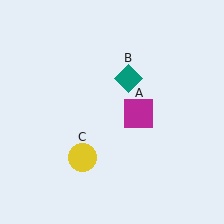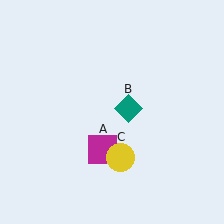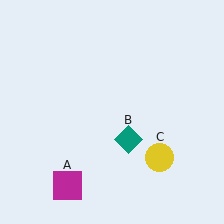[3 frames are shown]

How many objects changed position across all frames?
3 objects changed position: magenta square (object A), teal diamond (object B), yellow circle (object C).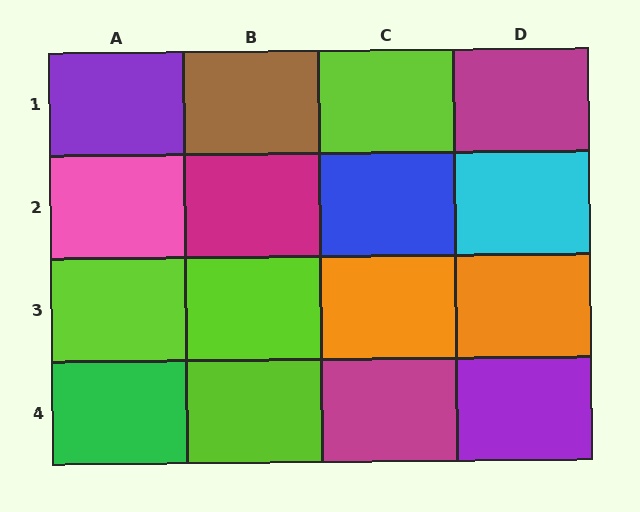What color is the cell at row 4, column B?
Lime.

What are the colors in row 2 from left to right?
Pink, magenta, blue, cyan.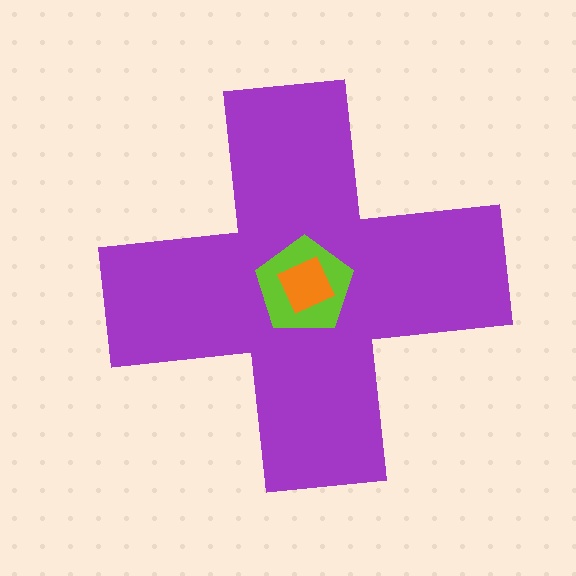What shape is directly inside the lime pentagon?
The orange square.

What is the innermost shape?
The orange square.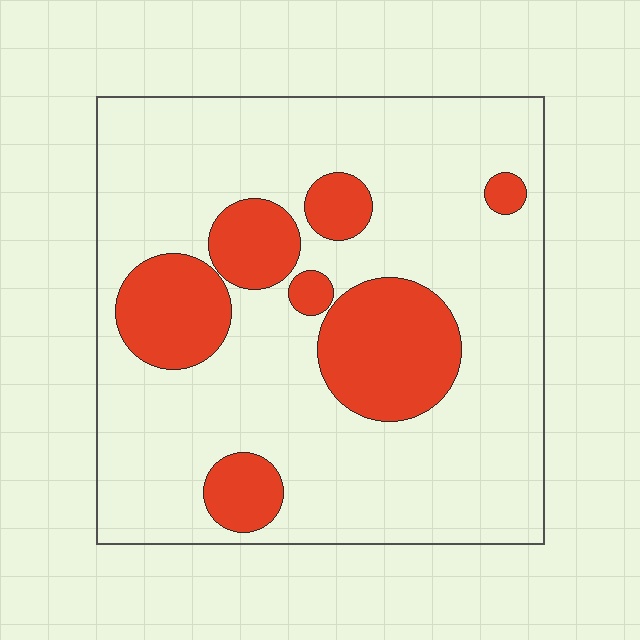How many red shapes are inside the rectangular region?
7.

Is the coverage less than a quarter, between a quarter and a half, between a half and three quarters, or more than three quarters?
Less than a quarter.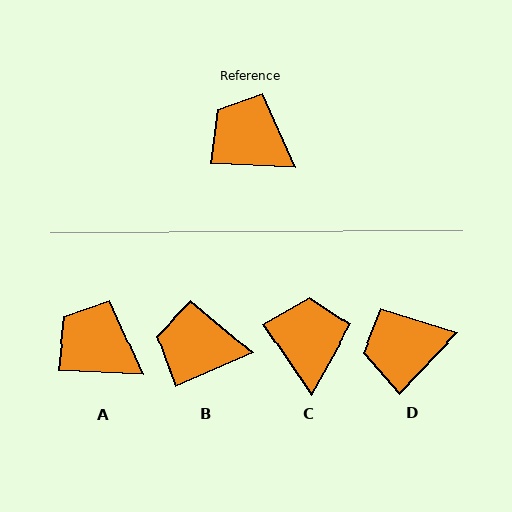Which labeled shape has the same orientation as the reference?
A.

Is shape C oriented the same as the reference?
No, it is off by about 54 degrees.